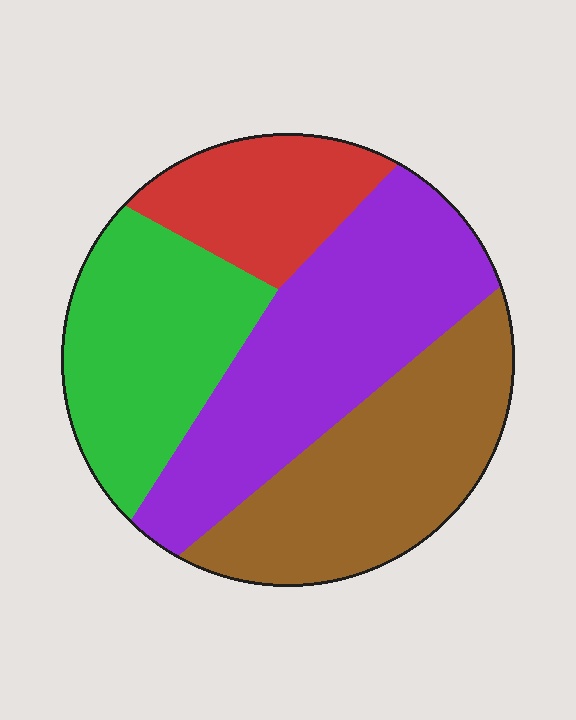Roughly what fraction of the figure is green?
Green covers roughly 25% of the figure.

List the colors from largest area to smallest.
From largest to smallest: purple, brown, green, red.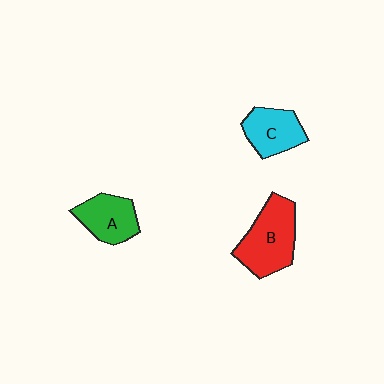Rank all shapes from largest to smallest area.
From largest to smallest: B (red), A (green), C (cyan).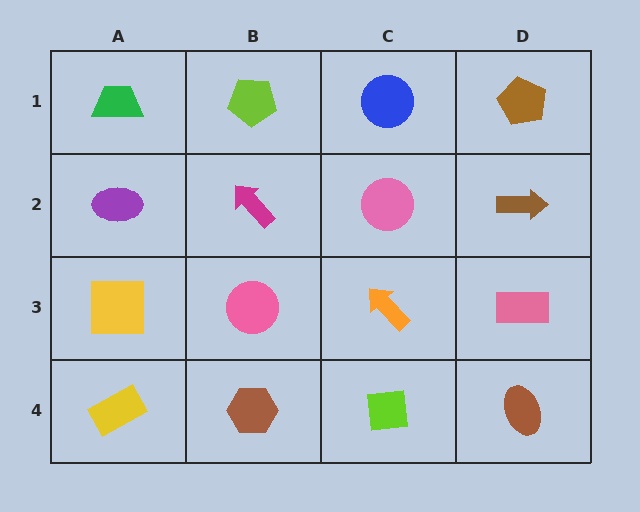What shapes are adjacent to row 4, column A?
A yellow square (row 3, column A), a brown hexagon (row 4, column B).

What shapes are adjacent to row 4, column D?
A pink rectangle (row 3, column D), a lime square (row 4, column C).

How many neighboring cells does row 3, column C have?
4.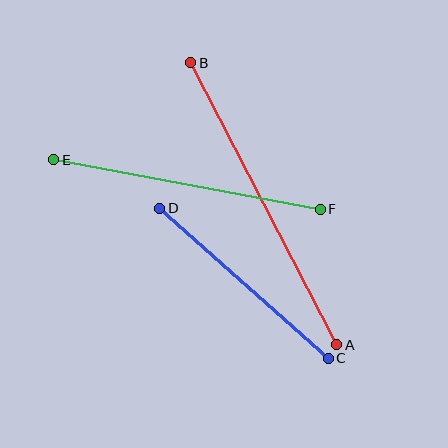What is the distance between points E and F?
The distance is approximately 271 pixels.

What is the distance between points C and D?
The distance is approximately 226 pixels.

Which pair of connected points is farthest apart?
Points A and B are farthest apart.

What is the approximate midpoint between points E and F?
The midpoint is at approximately (187, 184) pixels.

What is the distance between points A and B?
The distance is approximately 318 pixels.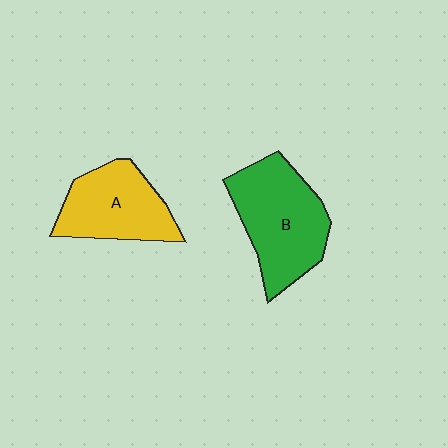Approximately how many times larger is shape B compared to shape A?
Approximately 1.3 times.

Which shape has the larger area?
Shape B (green).